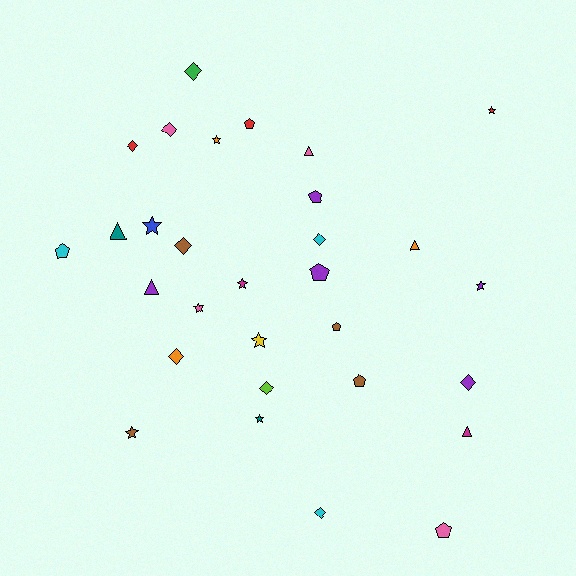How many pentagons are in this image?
There are 7 pentagons.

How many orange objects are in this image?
There are 3 orange objects.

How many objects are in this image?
There are 30 objects.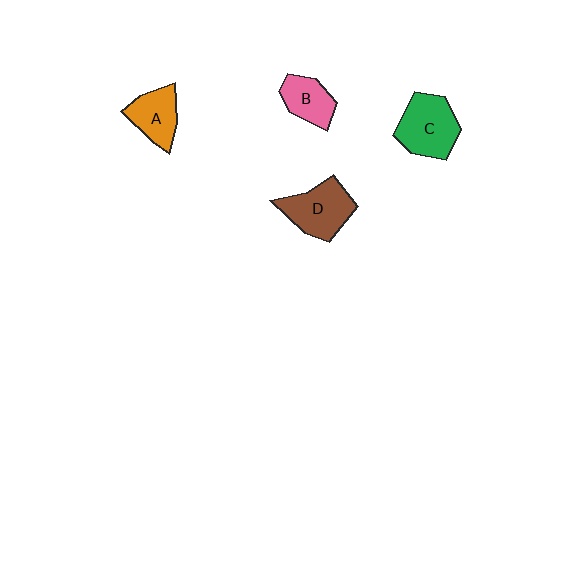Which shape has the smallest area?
Shape B (pink).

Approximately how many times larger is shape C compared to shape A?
Approximately 1.4 times.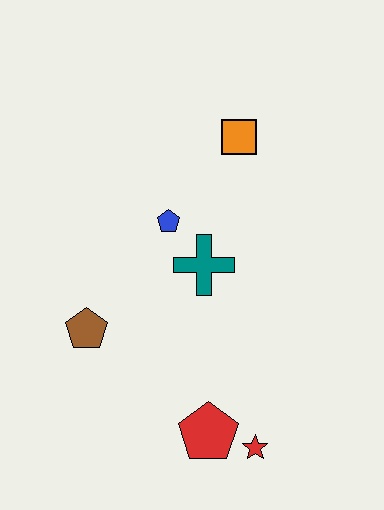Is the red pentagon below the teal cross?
Yes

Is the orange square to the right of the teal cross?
Yes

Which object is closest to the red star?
The red pentagon is closest to the red star.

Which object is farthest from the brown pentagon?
The orange square is farthest from the brown pentagon.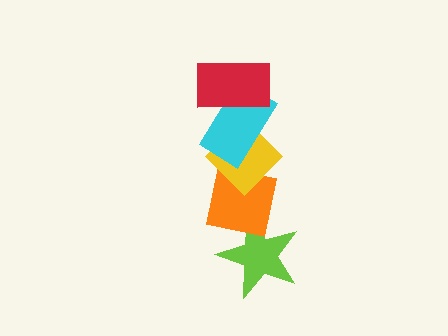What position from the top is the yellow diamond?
The yellow diamond is 3rd from the top.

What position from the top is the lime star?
The lime star is 5th from the top.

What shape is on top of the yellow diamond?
The cyan rectangle is on top of the yellow diamond.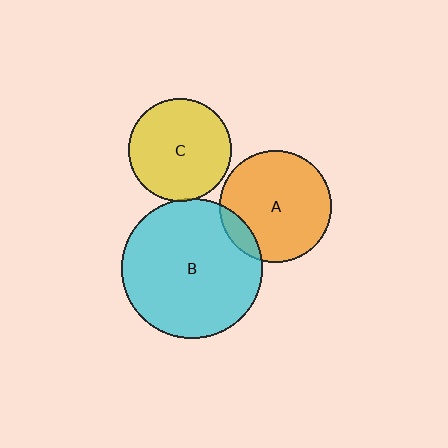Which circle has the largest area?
Circle B (cyan).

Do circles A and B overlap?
Yes.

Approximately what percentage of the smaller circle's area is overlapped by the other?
Approximately 10%.